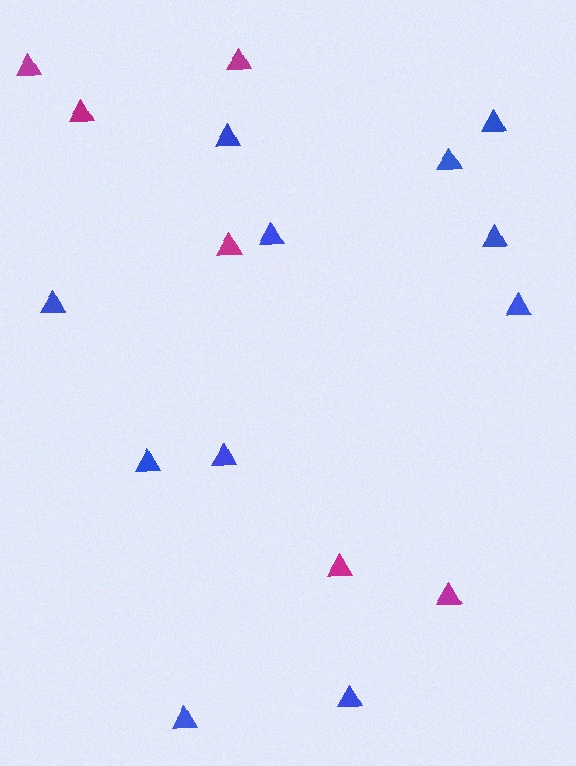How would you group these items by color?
There are 2 groups: one group of blue triangles (11) and one group of magenta triangles (6).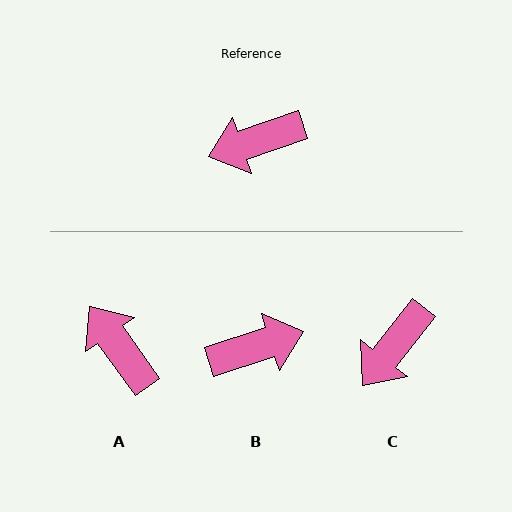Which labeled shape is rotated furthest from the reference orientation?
B, about 179 degrees away.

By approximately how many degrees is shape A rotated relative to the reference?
Approximately 74 degrees clockwise.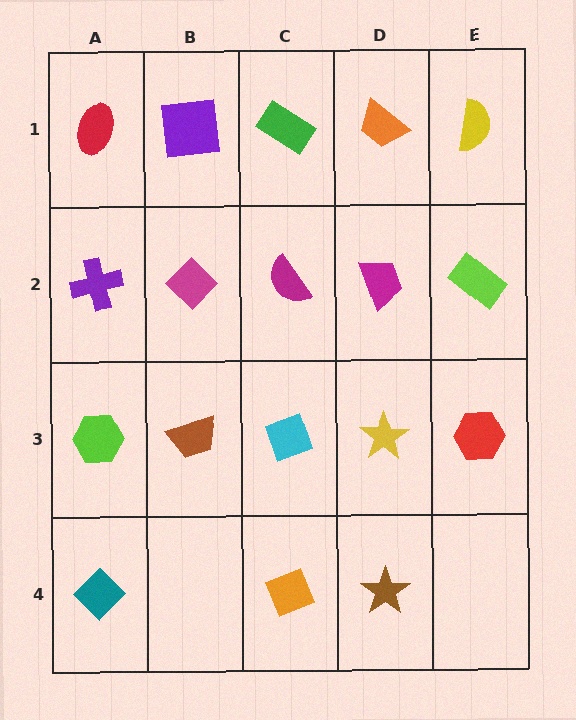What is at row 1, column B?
A purple square.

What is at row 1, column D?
An orange trapezoid.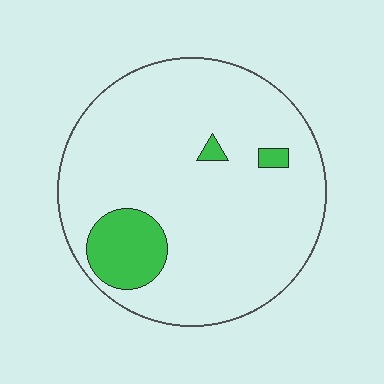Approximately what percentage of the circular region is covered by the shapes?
Approximately 10%.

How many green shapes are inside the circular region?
3.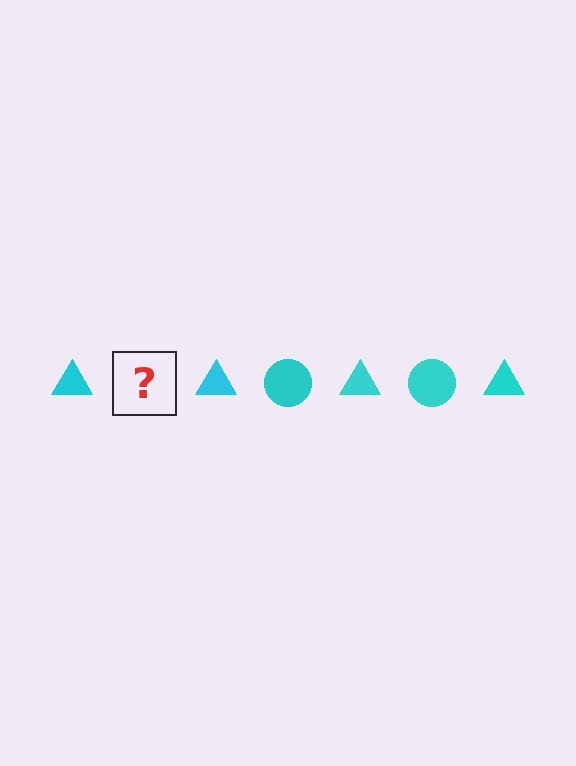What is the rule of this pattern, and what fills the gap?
The rule is that the pattern cycles through triangle, circle shapes in cyan. The gap should be filled with a cyan circle.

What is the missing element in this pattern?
The missing element is a cyan circle.